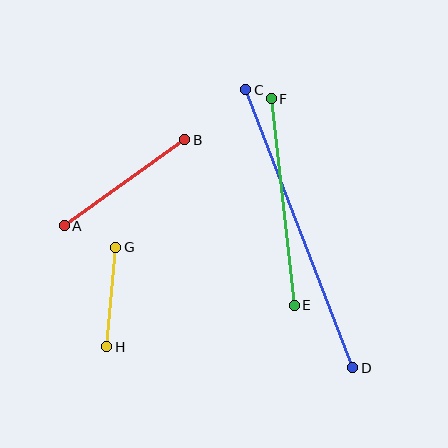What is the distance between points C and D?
The distance is approximately 298 pixels.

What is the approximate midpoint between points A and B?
The midpoint is at approximately (125, 183) pixels.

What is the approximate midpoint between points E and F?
The midpoint is at approximately (283, 202) pixels.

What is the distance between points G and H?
The distance is approximately 100 pixels.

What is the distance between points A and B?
The distance is approximately 148 pixels.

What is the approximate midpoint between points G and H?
The midpoint is at approximately (111, 297) pixels.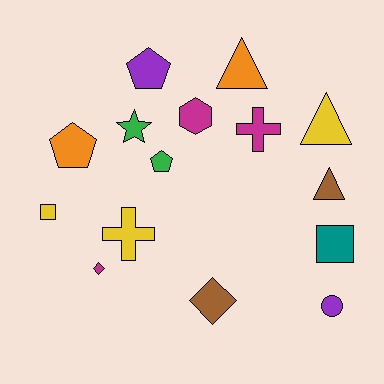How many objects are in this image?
There are 15 objects.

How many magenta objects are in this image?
There are 3 magenta objects.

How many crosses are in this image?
There are 2 crosses.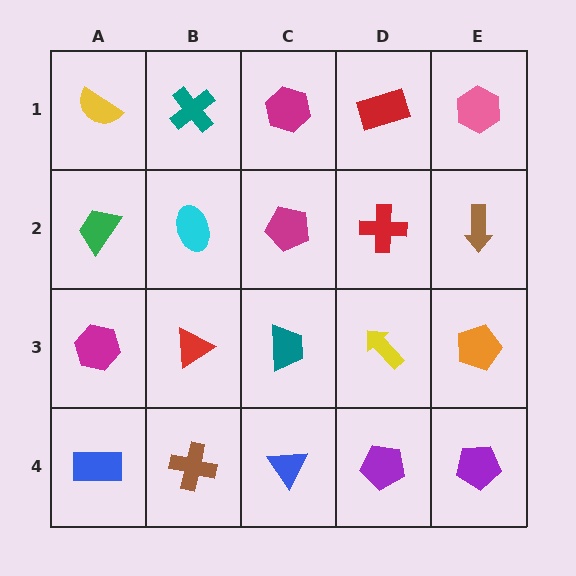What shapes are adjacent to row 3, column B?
A cyan ellipse (row 2, column B), a brown cross (row 4, column B), a magenta hexagon (row 3, column A), a teal trapezoid (row 3, column C).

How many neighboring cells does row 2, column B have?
4.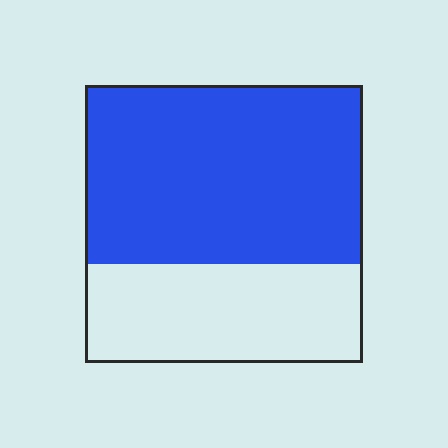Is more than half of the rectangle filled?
Yes.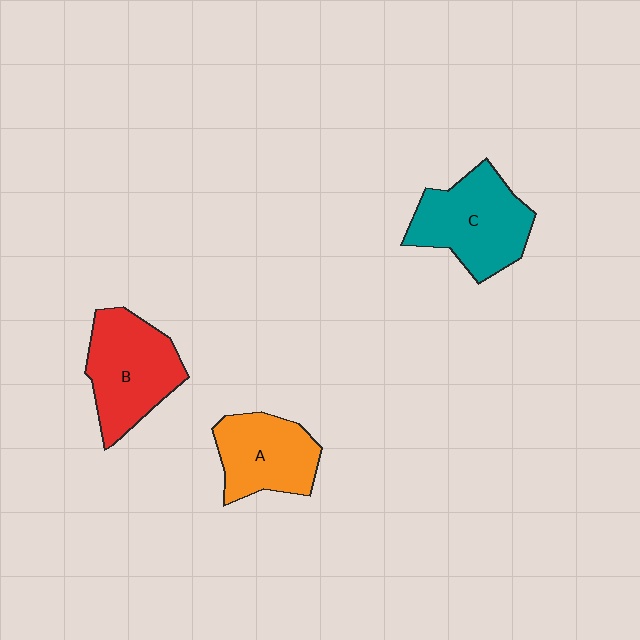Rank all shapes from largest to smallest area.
From largest to smallest: C (teal), B (red), A (orange).